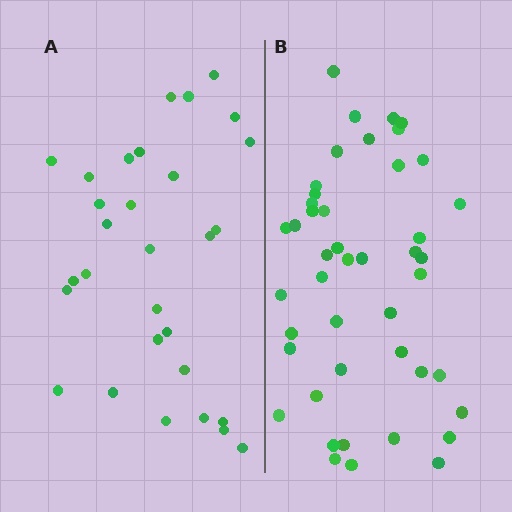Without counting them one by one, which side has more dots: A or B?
Region B (the right region) has more dots.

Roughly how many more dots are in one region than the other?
Region B has approximately 15 more dots than region A.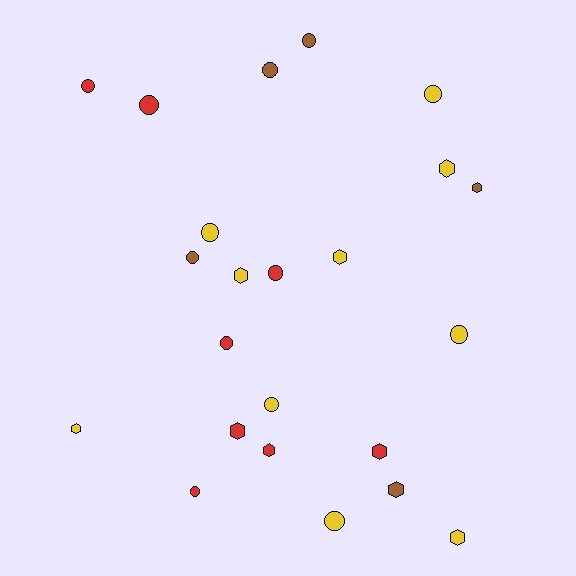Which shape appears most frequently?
Circle, with 13 objects.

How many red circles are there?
There are 5 red circles.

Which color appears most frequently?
Yellow, with 10 objects.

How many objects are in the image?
There are 23 objects.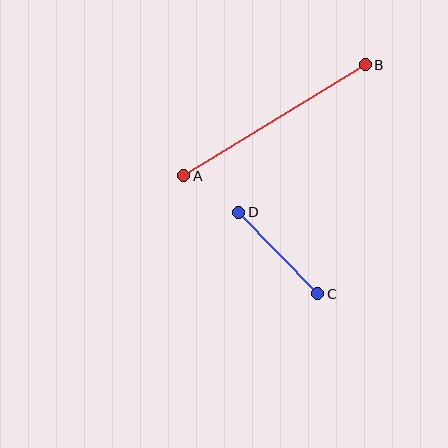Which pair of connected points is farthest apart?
Points A and B are farthest apart.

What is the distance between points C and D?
The distance is approximately 113 pixels.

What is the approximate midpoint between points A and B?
The midpoint is at approximately (275, 120) pixels.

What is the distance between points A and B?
The distance is approximately 213 pixels.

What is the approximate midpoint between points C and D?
The midpoint is at approximately (278, 253) pixels.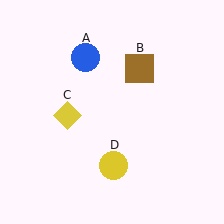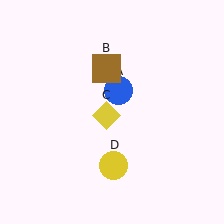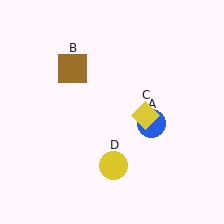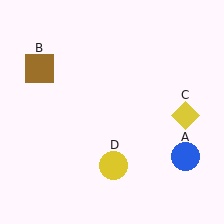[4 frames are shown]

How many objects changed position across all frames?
3 objects changed position: blue circle (object A), brown square (object B), yellow diamond (object C).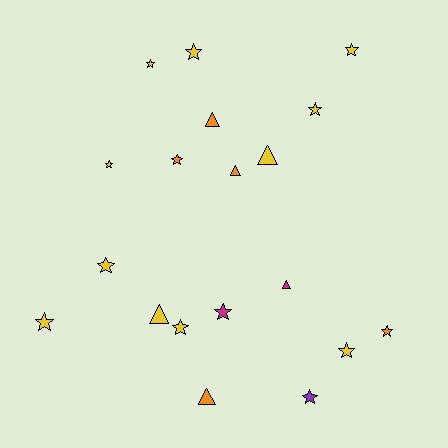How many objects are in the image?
There are 19 objects.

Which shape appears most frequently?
Star, with 13 objects.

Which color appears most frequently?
Yellow, with 11 objects.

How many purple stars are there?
There is 1 purple star.